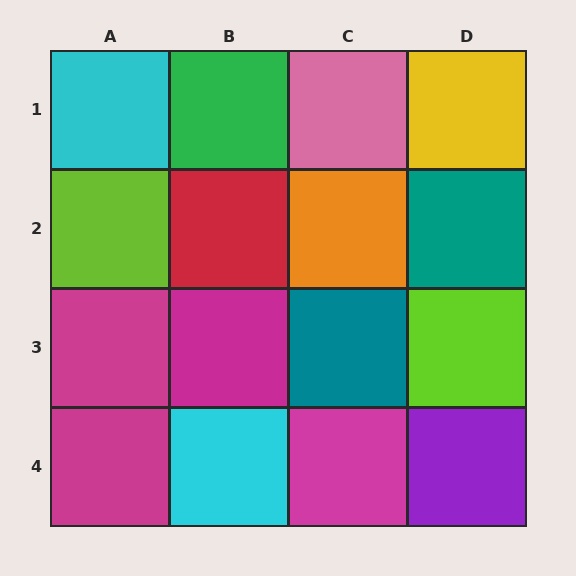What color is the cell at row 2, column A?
Lime.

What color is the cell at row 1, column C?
Pink.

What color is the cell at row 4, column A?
Magenta.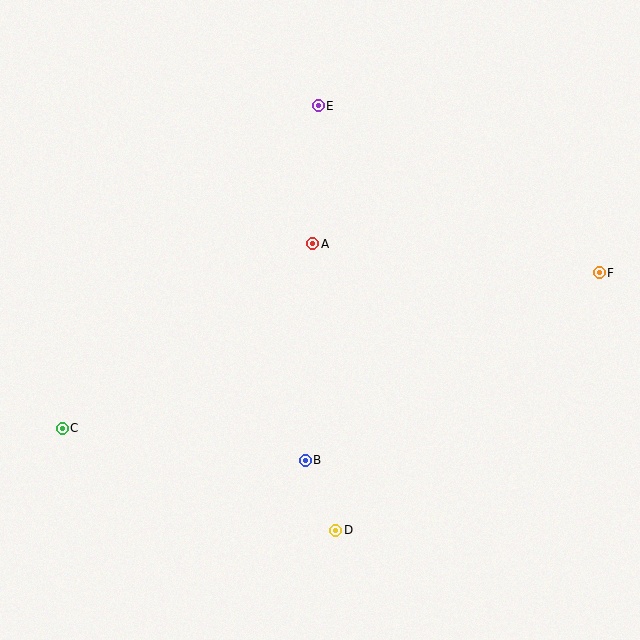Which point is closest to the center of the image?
Point A at (313, 244) is closest to the center.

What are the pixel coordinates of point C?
Point C is at (62, 428).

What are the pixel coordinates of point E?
Point E is at (318, 106).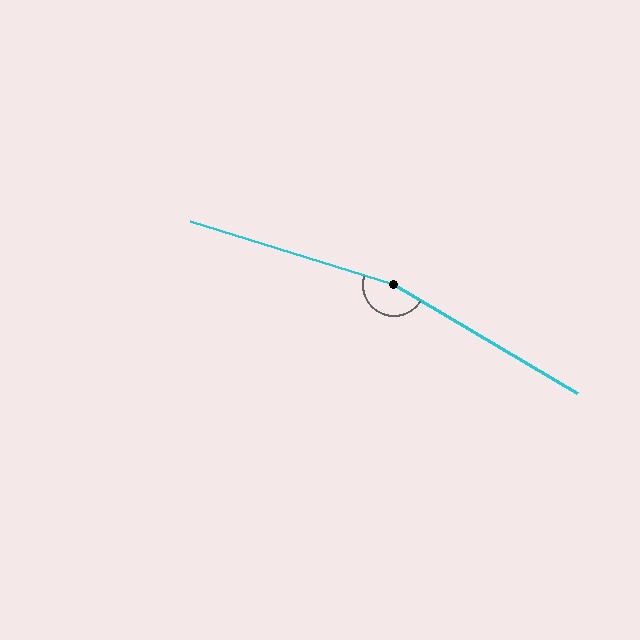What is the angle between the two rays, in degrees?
Approximately 167 degrees.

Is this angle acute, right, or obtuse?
It is obtuse.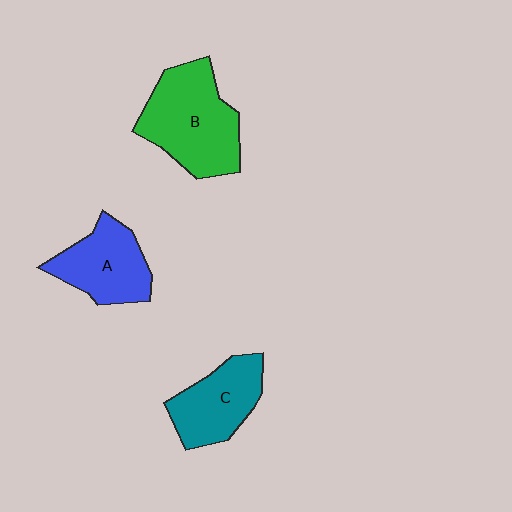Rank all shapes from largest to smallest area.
From largest to smallest: B (green), A (blue), C (teal).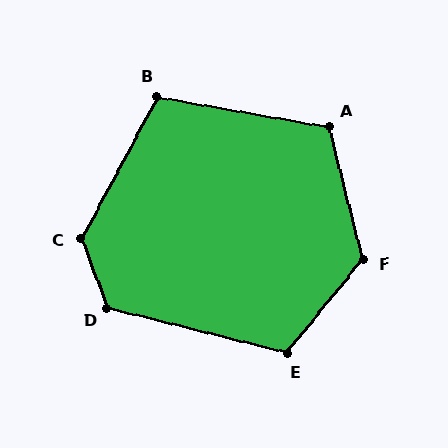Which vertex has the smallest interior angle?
B, at approximately 109 degrees.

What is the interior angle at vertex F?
Approximately 127 degrees (obtuse).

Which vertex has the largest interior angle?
C, at approximately 131 degrees.